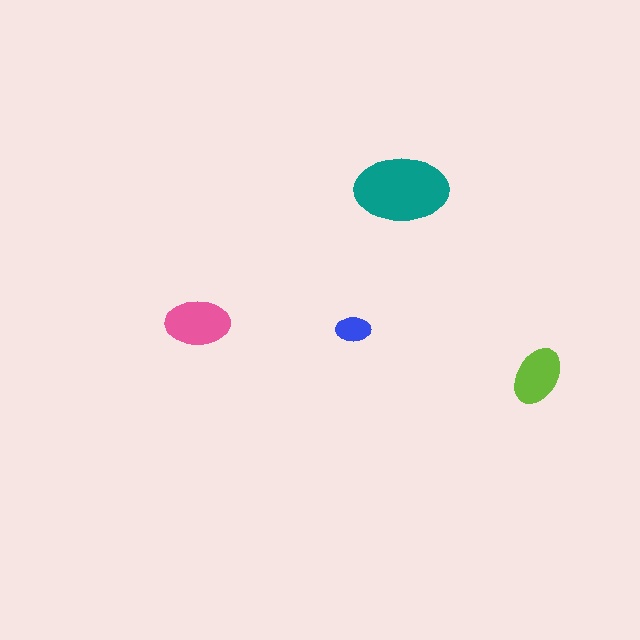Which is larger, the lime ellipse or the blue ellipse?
The lime one.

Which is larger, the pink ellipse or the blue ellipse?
The pink one.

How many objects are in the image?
There are 4 objects in the image.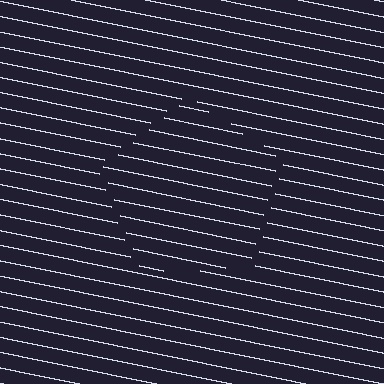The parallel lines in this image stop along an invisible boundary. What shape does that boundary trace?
An illusory pentagon. The interior of the shape contains the same grating, shifted by half a period — the contour is defined by the phase discontinuity where line-ends from the inner and outer gratings abut.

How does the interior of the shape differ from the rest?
The interior of the shape contains the same grating, shifted by half a period — the contour is defined by the phase discontinuity where line-ends from the inner and outer gratings abut.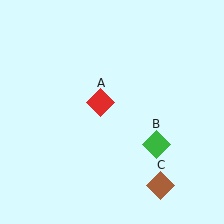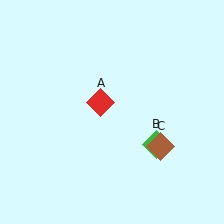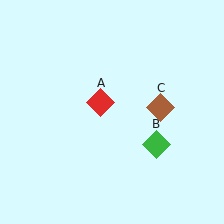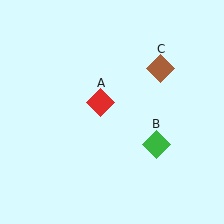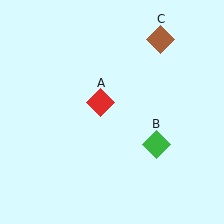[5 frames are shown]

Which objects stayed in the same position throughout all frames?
Red diamond (object A) and green diamond (object B) remained stationary.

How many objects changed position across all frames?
1 object changed position: brown diamond (object C).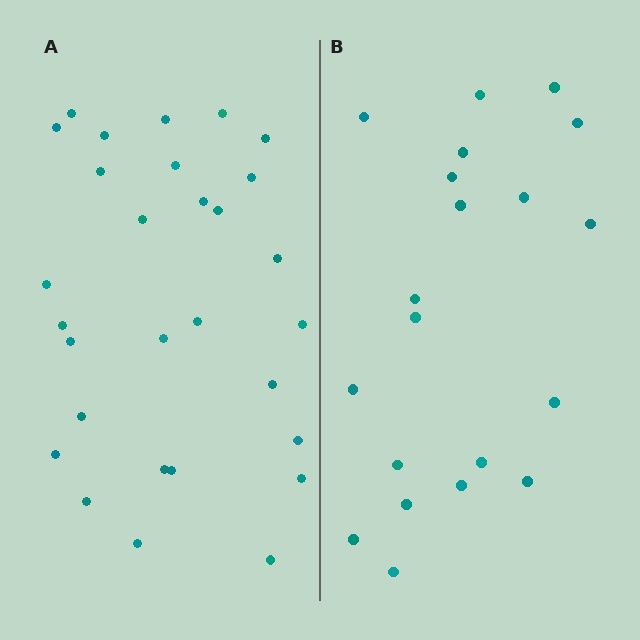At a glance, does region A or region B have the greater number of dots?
Region A (the left region) has more dots.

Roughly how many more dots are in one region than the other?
Region A has roughly 8 or so more dots than region B.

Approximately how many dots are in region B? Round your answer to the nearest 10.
About 20 dots.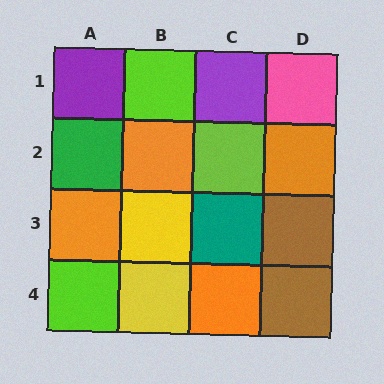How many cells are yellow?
2 cells are yellow.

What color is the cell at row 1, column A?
Purple.